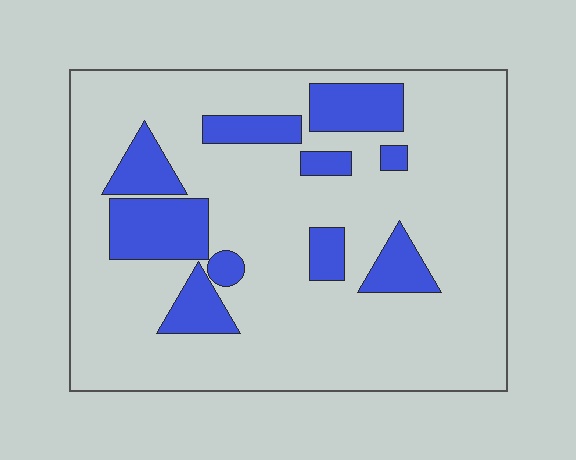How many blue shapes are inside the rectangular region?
10.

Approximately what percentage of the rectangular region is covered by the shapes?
Approximately 20%.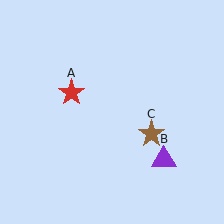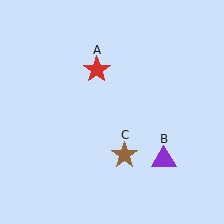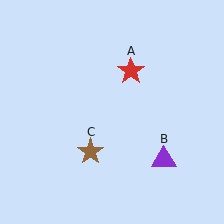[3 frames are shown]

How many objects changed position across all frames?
2 objects changed position: red star (object A), brown star (object C).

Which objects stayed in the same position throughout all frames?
Purple triangle (object B) remained stationary.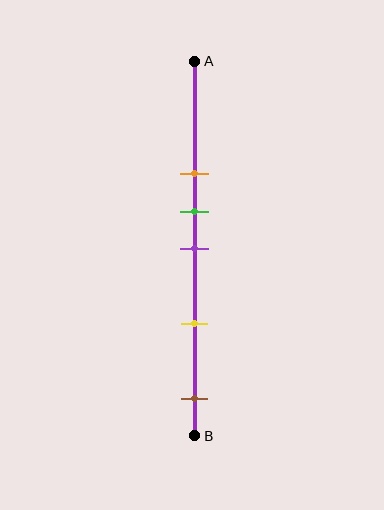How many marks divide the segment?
There are 5 marks dividing the segment.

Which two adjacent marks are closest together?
The green and purple marks are the closest adjacent pair.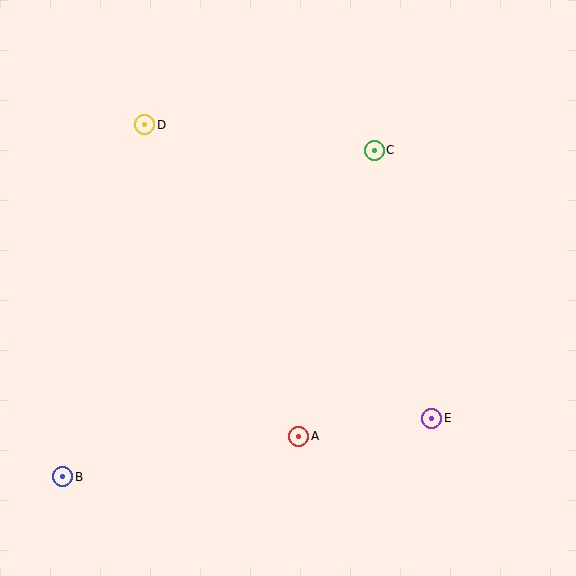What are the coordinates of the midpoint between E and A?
The midpoint between E and A is at (365, 427).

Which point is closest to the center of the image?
Point A at (299, 436) is closest to the center.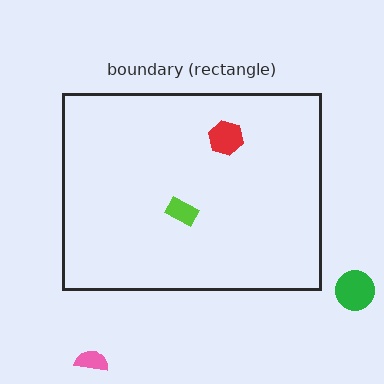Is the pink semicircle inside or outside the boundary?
Outside.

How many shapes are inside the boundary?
2 inside, 2 outside.